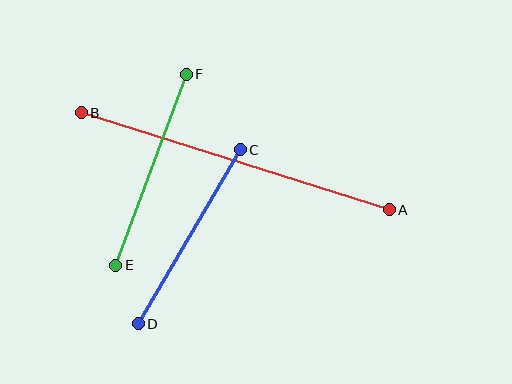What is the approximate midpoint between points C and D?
The midpoint is at approximately (189, 237) pixels.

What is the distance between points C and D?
The distance is approximately 202 pixels.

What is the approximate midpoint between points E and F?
The midpoint is at approximately (151, 170) pixels.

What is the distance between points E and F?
The distance is approximately 203 pixels.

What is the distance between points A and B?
The distance is approximately 323 pixels.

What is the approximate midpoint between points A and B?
The midpoint is at approximately (235, 161) pixels.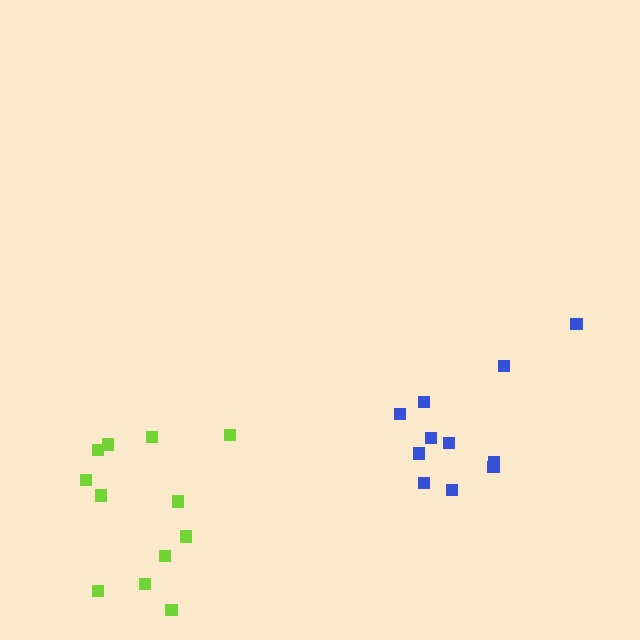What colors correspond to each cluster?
The clusters are colored: lime, blue.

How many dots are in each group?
Group 1: 12 dots, Group 2: 11 dots (23 total).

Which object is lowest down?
The lime cluster is bottommost.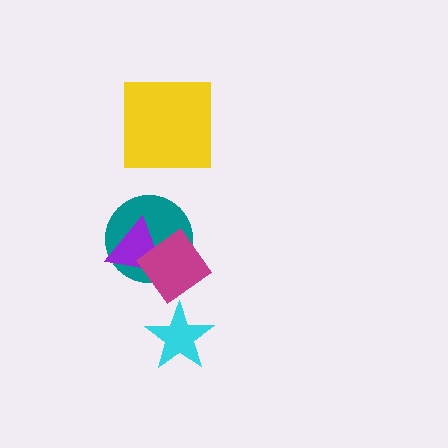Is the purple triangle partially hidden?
Yes, it is partially covered by another shape.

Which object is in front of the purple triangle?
The magenta diamond is in front of the purple triangle.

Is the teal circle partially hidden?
Yes, it is partially covered by another shape.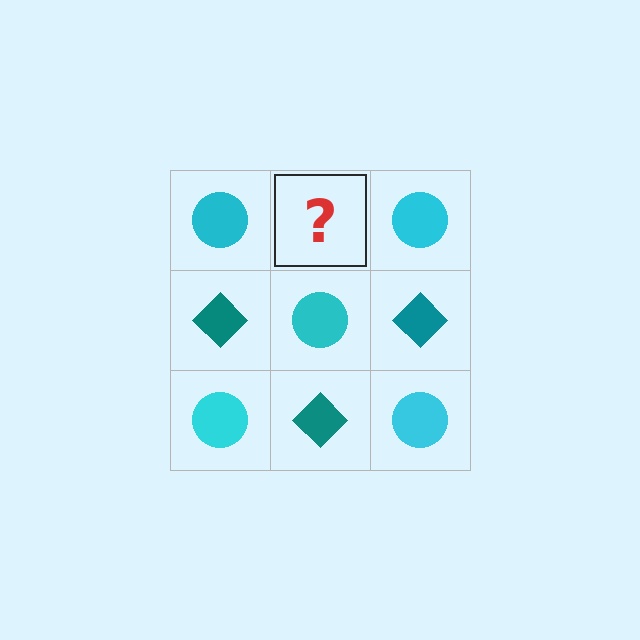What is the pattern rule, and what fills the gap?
The rule is that it alternates cyan circle and teal diamond in a checkerboard pattern. The gap should be filled with a teal diamond.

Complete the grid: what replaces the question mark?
The question mark should be replaced with a teal diamond.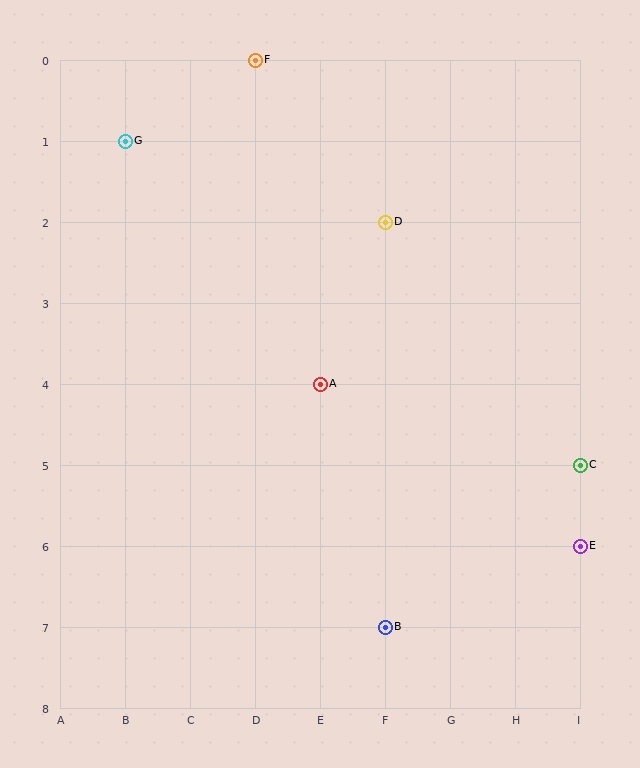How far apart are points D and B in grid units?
Points D and B are 5 rows apart.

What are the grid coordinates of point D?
Point D is at grid coordinates (F, 2).